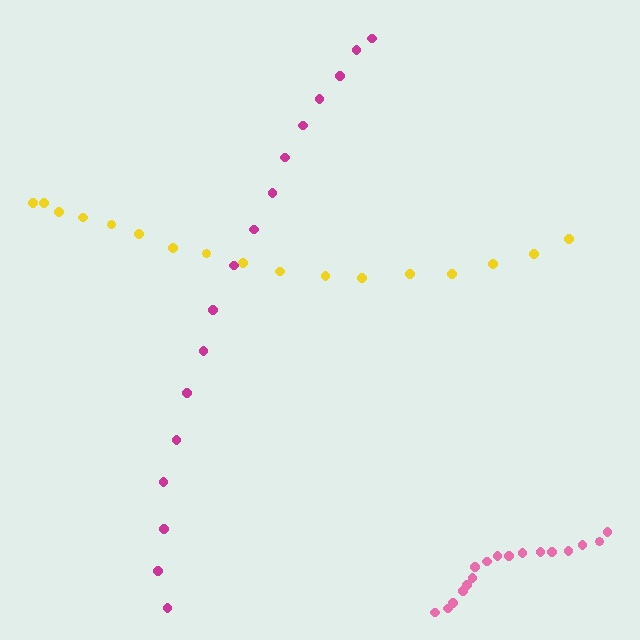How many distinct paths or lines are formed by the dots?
There are 3 distinct paths.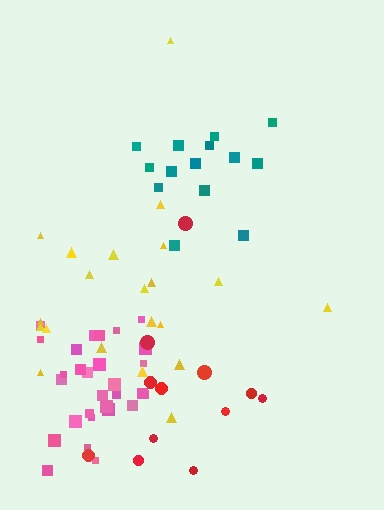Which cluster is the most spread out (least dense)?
Red.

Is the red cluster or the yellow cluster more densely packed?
Yellow.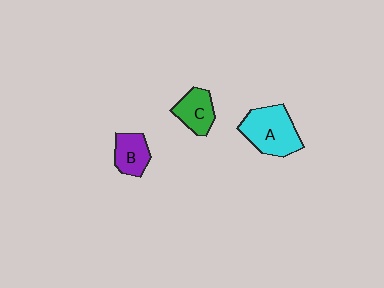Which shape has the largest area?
Shape A (cyan).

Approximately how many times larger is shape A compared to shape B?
Approximately 1.7 times.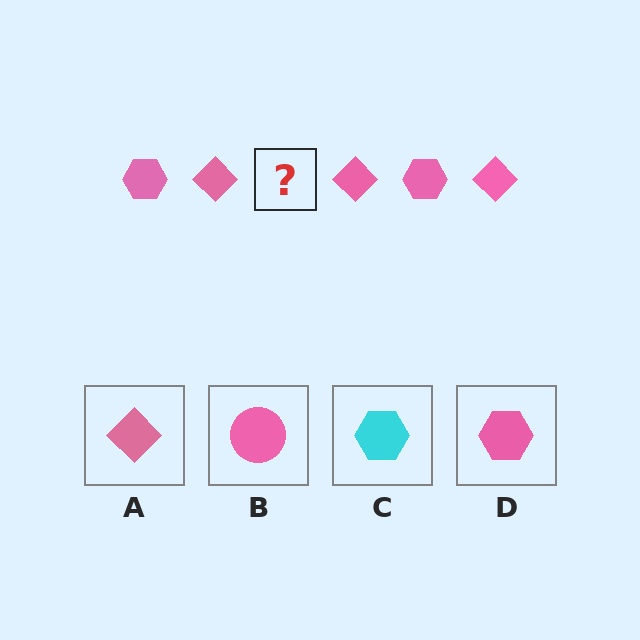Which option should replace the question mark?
Option D.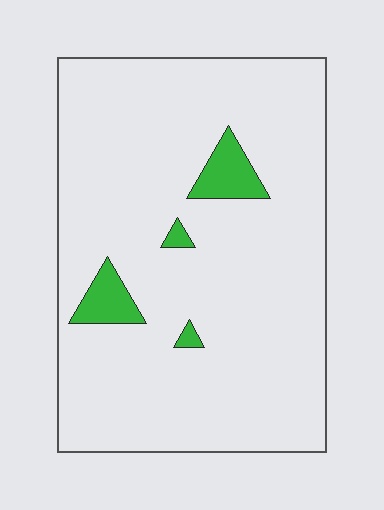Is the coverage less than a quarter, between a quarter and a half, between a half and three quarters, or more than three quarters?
Less than a quarter.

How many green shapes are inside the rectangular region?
4.